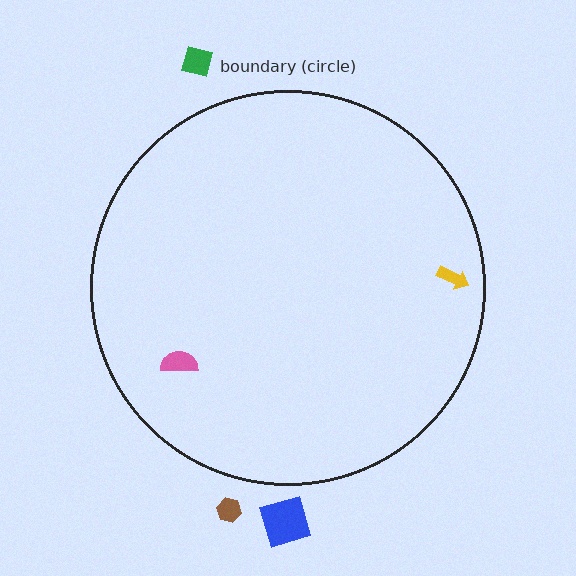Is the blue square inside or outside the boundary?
Outside.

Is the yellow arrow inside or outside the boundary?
Inside.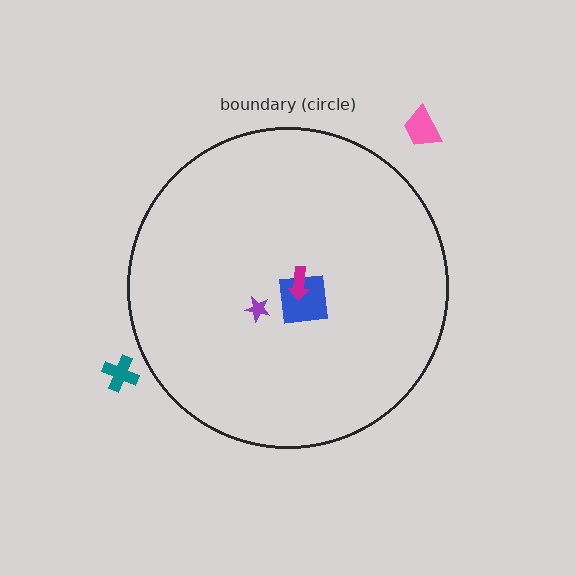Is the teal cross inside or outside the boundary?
Outside.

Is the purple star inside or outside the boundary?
Inside.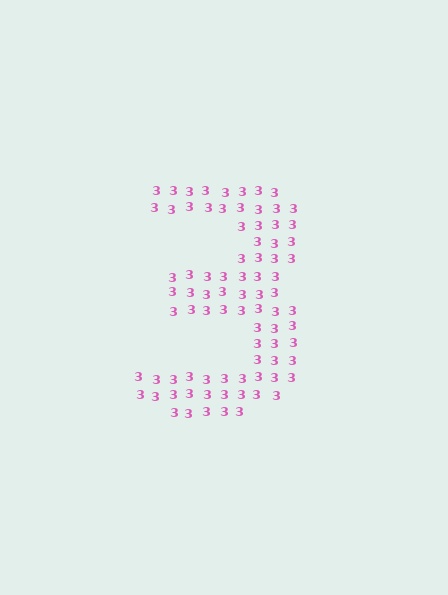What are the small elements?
The small elements are digit 3's.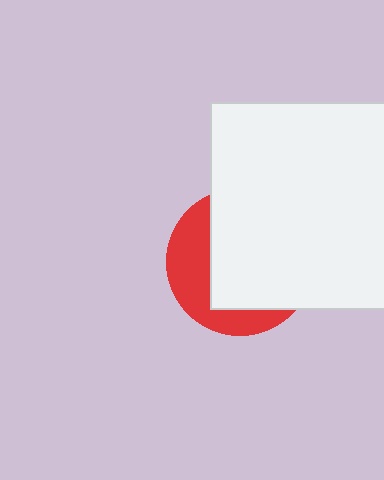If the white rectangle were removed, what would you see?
You would see the complete red circle.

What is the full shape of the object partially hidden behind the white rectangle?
The partially hidden object is a red circle.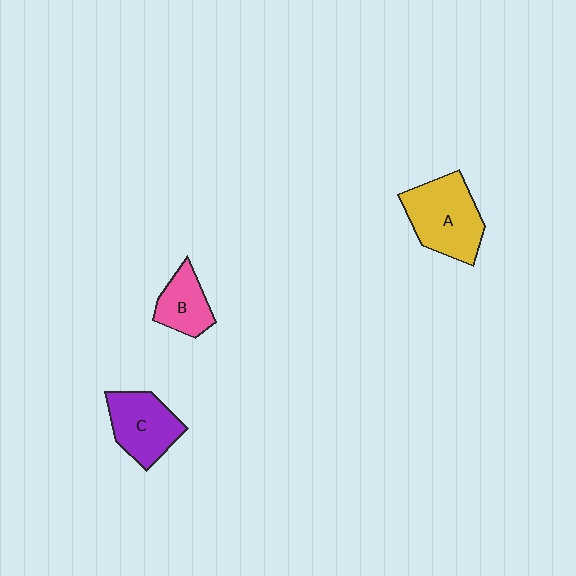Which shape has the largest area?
Shape A (yellow).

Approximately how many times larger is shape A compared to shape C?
Approximately 1.3 times.